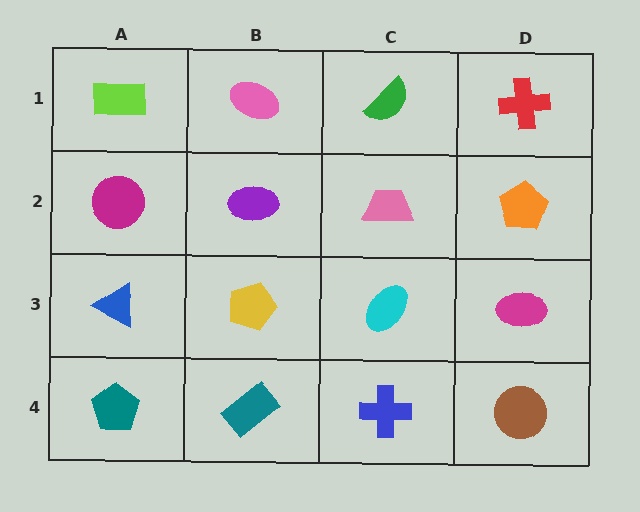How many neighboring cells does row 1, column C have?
3.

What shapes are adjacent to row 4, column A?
A blue triangle (row 3, column A), a teal rectangle (row 4, column B).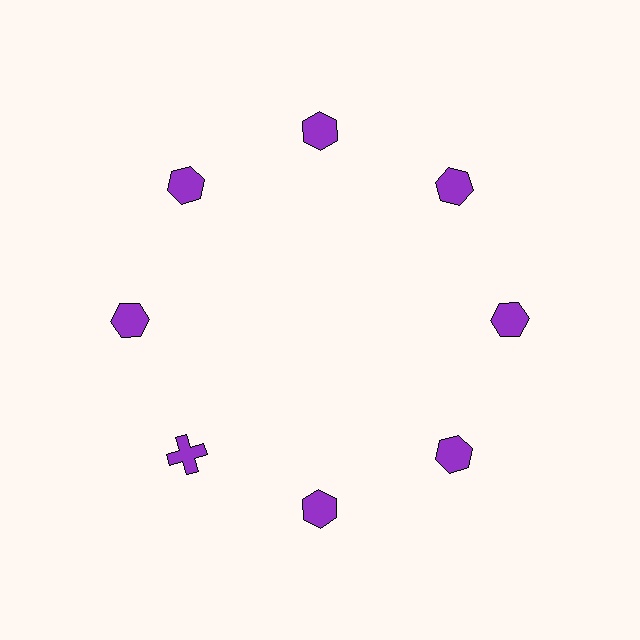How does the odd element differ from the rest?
It has a different shape: cross instead of hexagon.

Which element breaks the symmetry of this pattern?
The purple cross at roughly the 8 o'clock position breaks the symmetry. All other shapes are purple hexagons.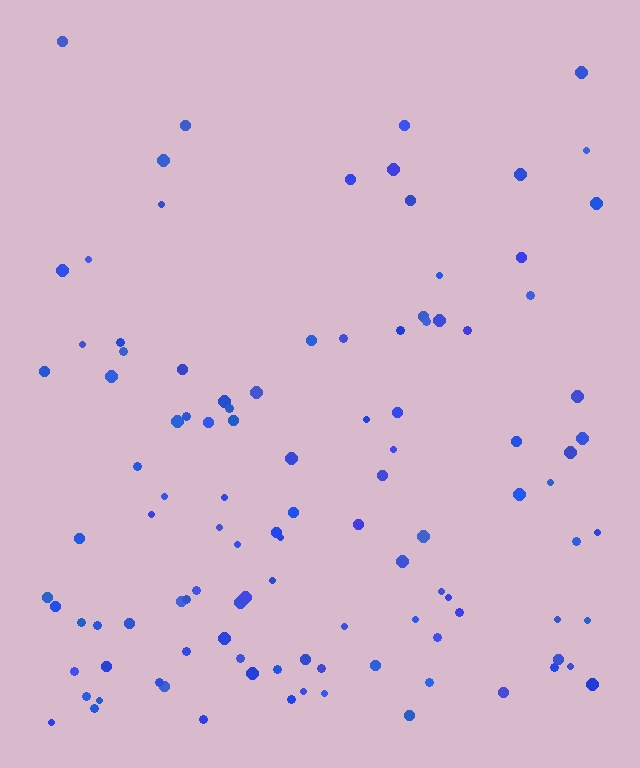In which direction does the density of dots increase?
From top to bottom, with the bottom side densest.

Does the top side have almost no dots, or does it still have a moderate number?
Still a moderate number, just noticeably fewer than the bottom.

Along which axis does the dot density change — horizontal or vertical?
Vertical.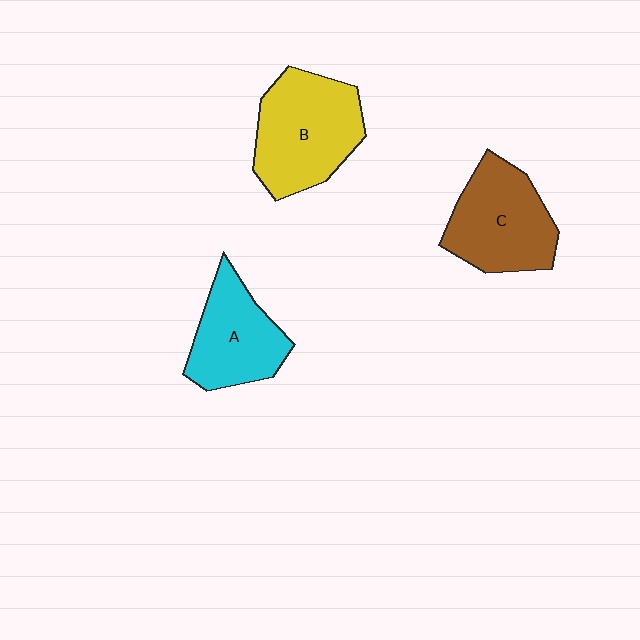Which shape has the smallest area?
Shape A (cyan).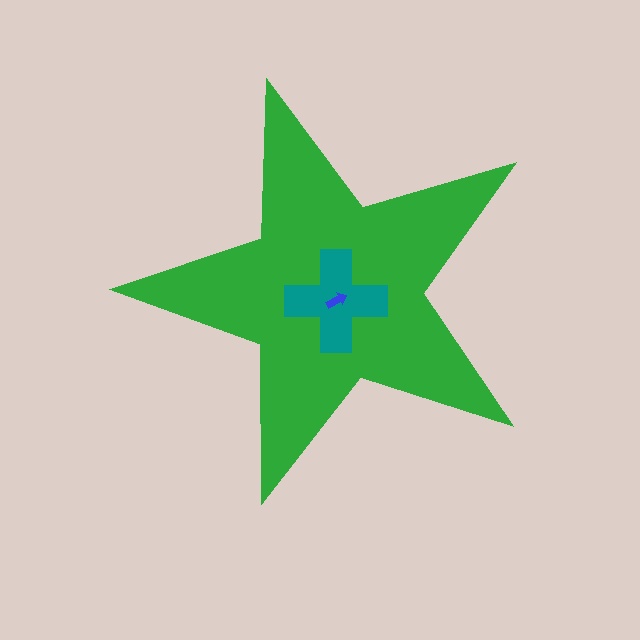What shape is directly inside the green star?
The teal cross.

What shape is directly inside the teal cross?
The blue arrow.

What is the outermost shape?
The green star.